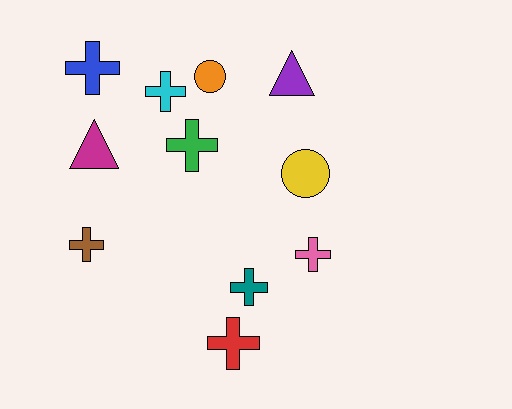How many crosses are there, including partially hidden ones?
There are 7 crosses.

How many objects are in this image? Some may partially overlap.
There are 11 objects.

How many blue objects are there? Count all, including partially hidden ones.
There is 1 blue object.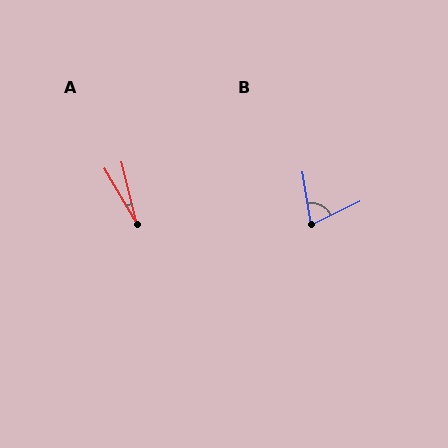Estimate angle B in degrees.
Approximately 74 degrees.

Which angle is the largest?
B, at approximately 74 degrees.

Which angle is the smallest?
A, at approximately 16 degrees.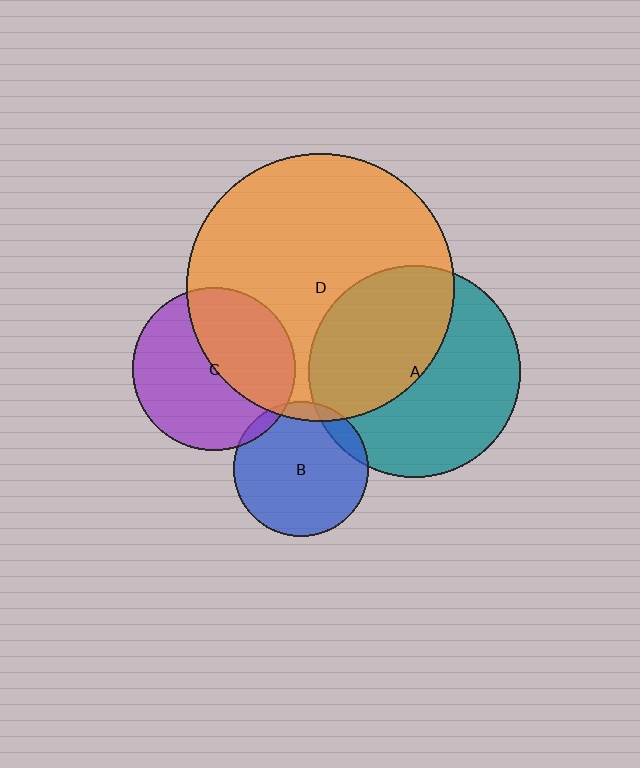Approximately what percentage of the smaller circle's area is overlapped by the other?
Approximately 5%.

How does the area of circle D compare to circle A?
Approximately 1.6 times.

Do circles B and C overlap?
Yes.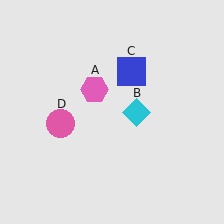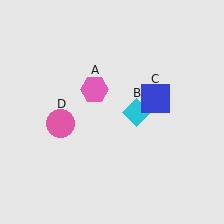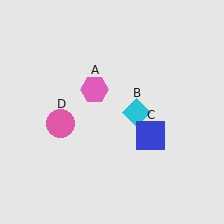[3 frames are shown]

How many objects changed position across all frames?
1 object changed position: blue square (object C).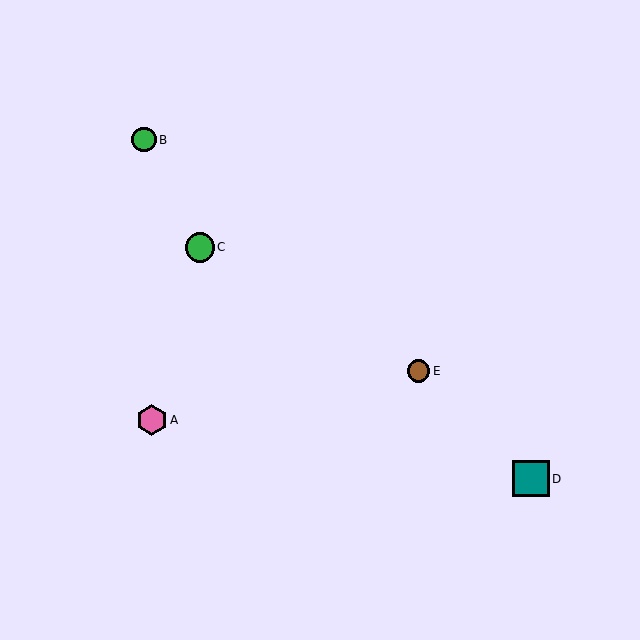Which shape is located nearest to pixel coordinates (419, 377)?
The brown circle (labeled E) at (419, 371) is nearest to that location.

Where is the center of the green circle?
The center of the green circle is at (144, 140).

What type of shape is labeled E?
Shape E is a brown circle.